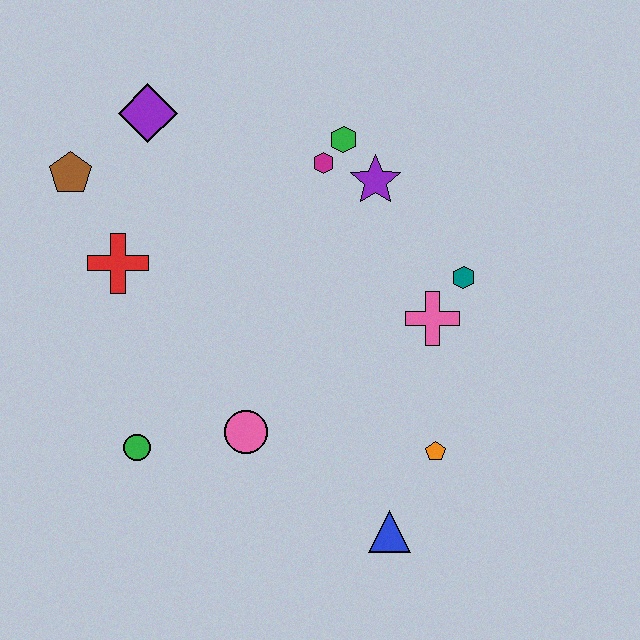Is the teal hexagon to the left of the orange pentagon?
No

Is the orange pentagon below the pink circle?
Yes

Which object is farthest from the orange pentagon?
The brown pentagon is farthest from the orange pentagon.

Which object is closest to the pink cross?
The teal hexagon is closest to the pink cross.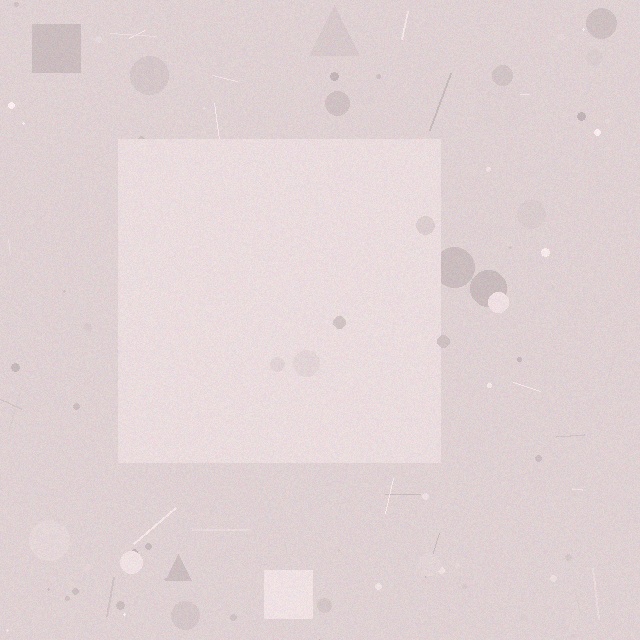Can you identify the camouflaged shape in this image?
The camouflaged shape is a square.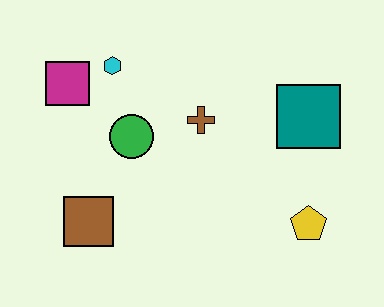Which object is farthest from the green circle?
The yellow pentagon is farthest from the green circle.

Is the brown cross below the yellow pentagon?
No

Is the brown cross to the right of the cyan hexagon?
Yes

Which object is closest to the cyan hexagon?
The magenta square is closest to the cyan hexagon.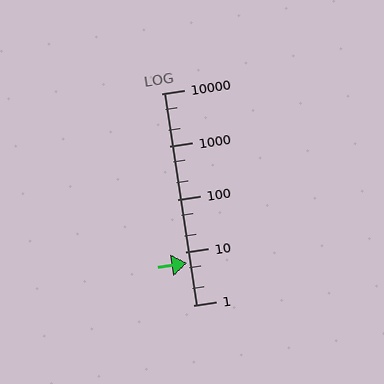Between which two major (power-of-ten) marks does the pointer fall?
The pointer is between 1 and 10.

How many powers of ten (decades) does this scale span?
The scale spans 4 decades, from 1 to 10000.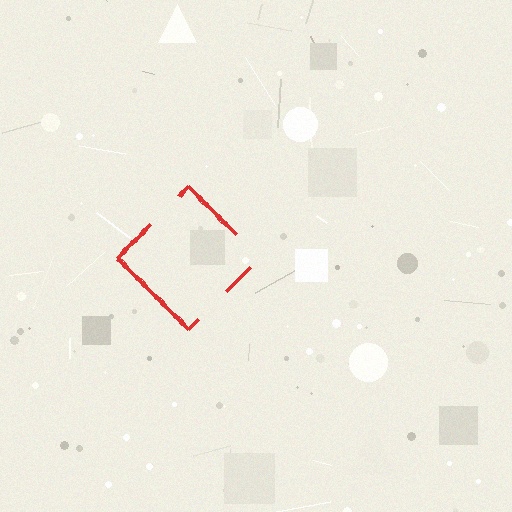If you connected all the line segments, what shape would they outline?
They would outline a diamond.